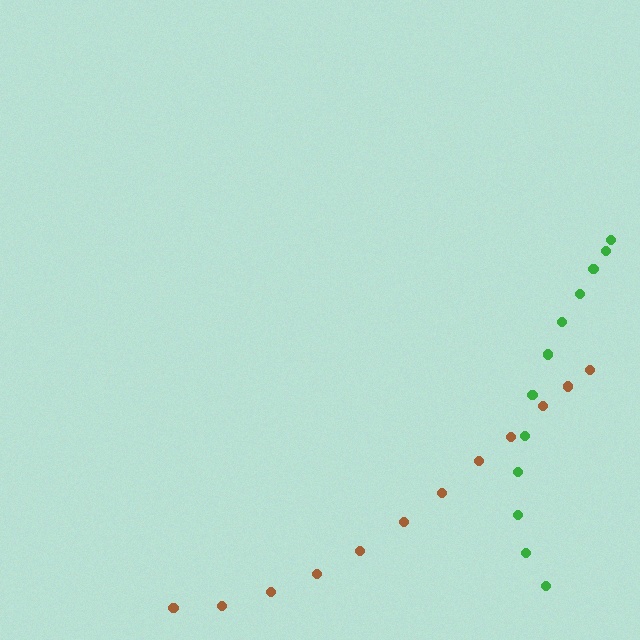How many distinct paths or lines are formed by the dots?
There are 2 distinct paths.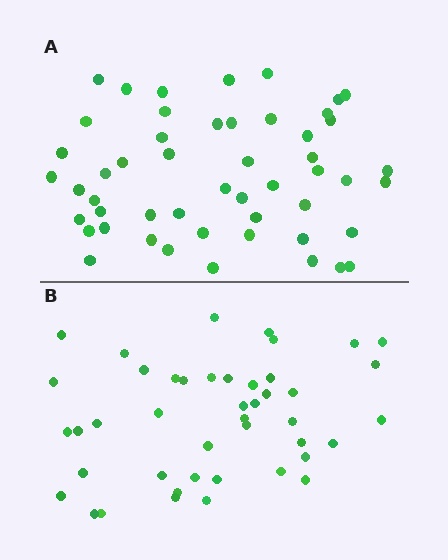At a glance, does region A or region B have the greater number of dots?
Region A (the top region) has more dots.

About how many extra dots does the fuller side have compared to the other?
Region A has roughly 8 or so more dots than region B.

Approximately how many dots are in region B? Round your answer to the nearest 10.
About 40 dots. (The exact count is 44, which rounds to 40.)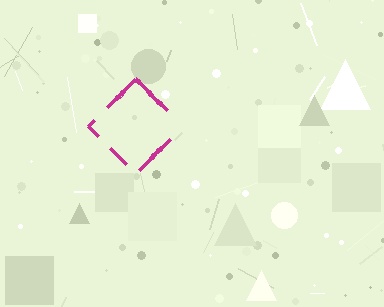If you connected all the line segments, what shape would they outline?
They would outline a diamond.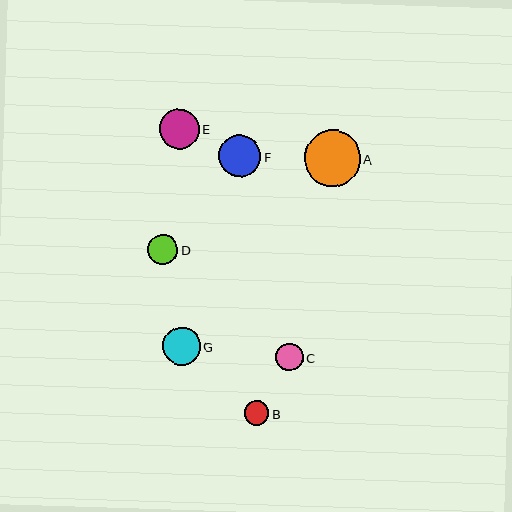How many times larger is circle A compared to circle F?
Circle A is approximately 1.3 times the size of circle F.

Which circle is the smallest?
Circle B is the smallest with a size of approximately 25 pixels.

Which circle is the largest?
Circle A is the largest with a size of approximately 56 pixels.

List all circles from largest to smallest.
From largest to smallest: A, F, E, G, D, C, B.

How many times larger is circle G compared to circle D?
Circle G is approximately 1.3 times the size of circle D.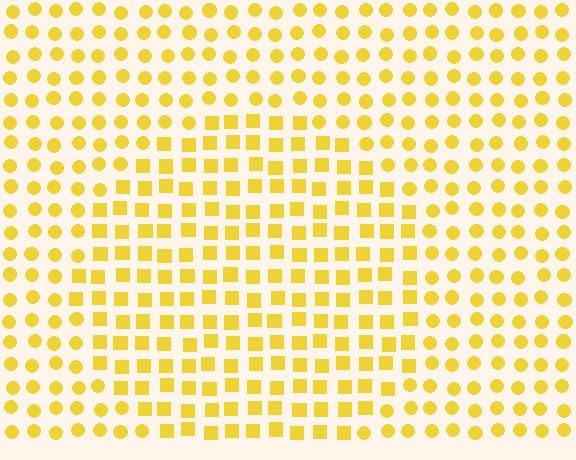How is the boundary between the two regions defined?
The boundary is defined by a change in element shape: squares inside vs. circles outside. All elements share the same color and spacing.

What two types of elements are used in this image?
The image uses squares inside the circle region and circles outside it.